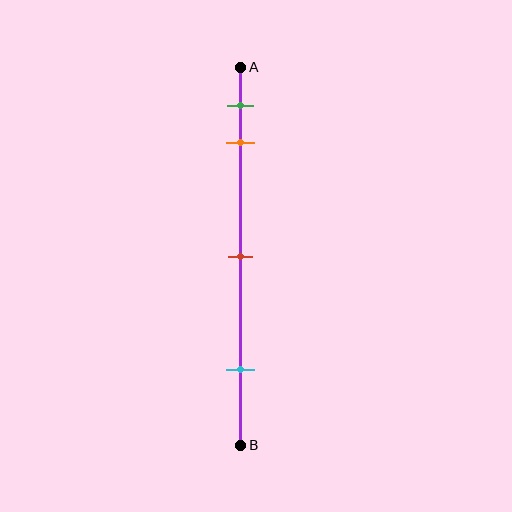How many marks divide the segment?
There are 4 marks dividing the segment.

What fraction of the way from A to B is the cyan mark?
The cyan mark is approximately 80% (0.8) of the way from A to B.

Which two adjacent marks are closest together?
The green and orange marks are the closest adjacent pair.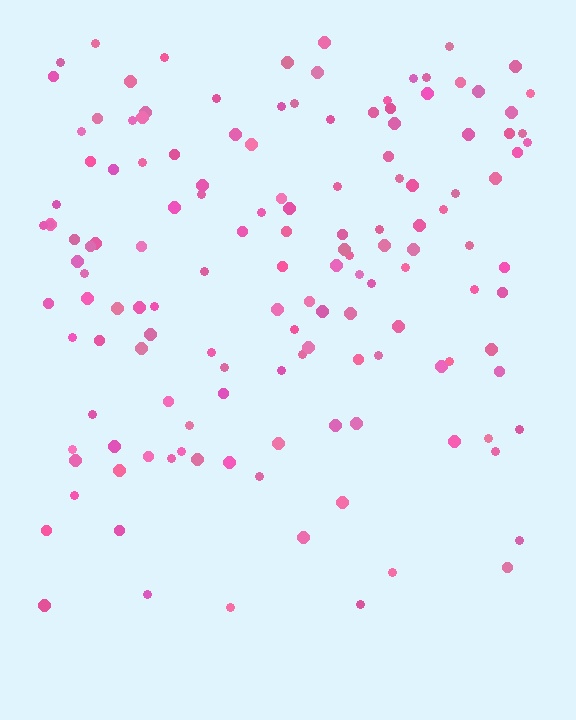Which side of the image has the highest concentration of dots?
The top.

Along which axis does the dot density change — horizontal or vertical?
Vertical.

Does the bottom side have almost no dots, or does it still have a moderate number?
Still a moderate number, just noticeably fewer than the top.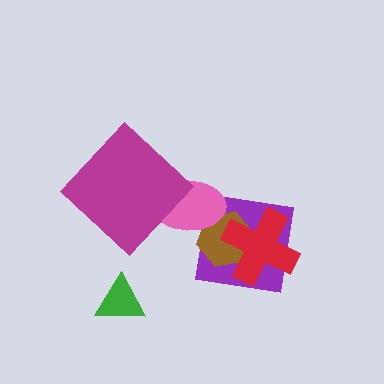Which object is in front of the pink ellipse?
The magenta diamond is in front of the pink ellipse.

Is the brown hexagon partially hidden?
Yes, it is partially covered by another shape.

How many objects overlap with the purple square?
3 objects overlap with the purple square.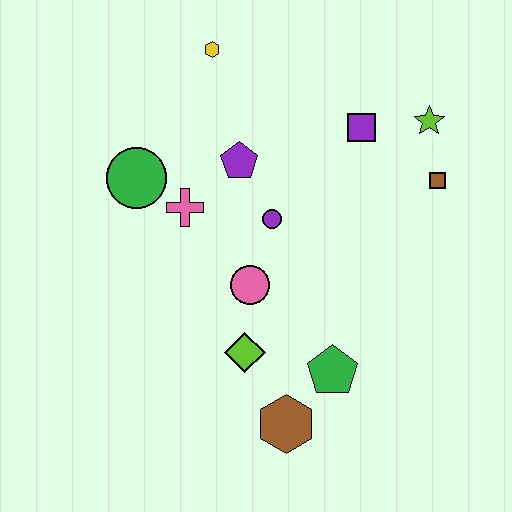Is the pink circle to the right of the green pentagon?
No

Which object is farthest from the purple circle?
The brown hexagon is farthest from the purple circle.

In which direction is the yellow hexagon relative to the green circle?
The yellow hexagon is above the green circle.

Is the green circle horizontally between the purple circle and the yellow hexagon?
No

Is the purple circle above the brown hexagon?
Yes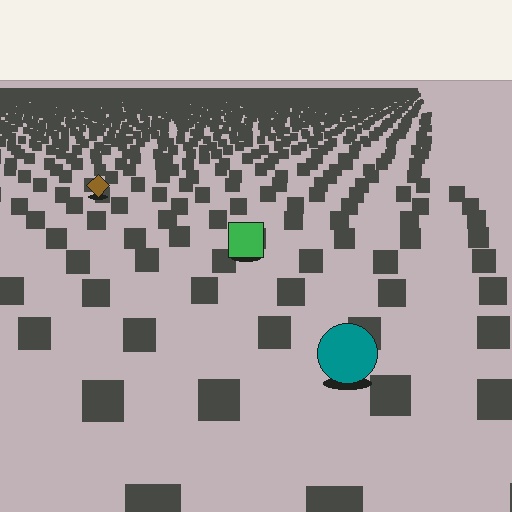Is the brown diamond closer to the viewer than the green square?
No. The green square is closer — you can tell from the texture gradient: the ground texture is coarser near it.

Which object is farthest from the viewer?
The brown diamond is farthest from the viewer. It appears smaller and the ground texture around it is denser.